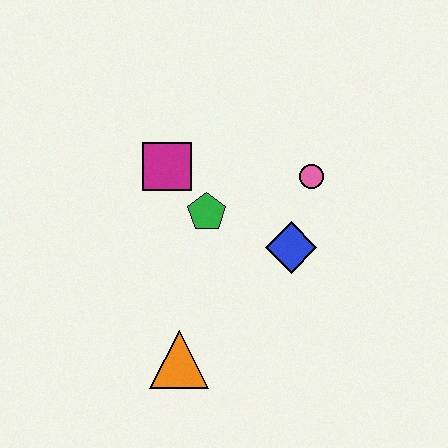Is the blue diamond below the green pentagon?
Yes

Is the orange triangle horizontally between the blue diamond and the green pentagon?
No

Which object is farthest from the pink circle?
The orange triangle is farthest from the pink circle.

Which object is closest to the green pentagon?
The magenta square is closest to the green pentagon.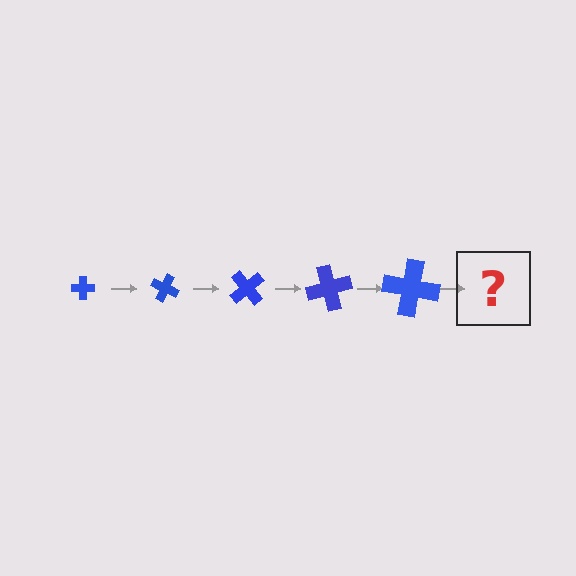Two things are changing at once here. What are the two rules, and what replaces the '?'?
The two rules are that the cross grows larger each step and it rotates 25 degrees each step. The '?' should be a cross, larger than the previous one and rotated 125 degrees from the start.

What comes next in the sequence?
The next element should be a cross, larger than the previous one and rotated 125 degrees from the start.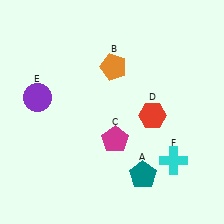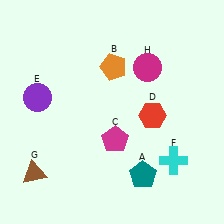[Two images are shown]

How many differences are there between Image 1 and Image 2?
There are 2 differences between the two images.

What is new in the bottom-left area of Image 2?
A brown triangle (G) was added in the bottom-left area of Image 2.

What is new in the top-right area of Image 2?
A magenta circle (H) was added in the top-right area of Image 2.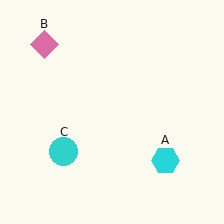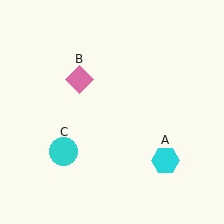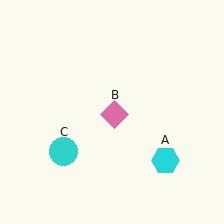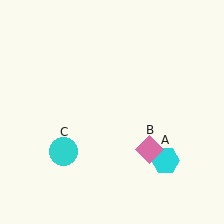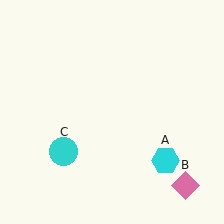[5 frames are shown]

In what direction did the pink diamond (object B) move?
The pink diamond (object B) moved down and to the right.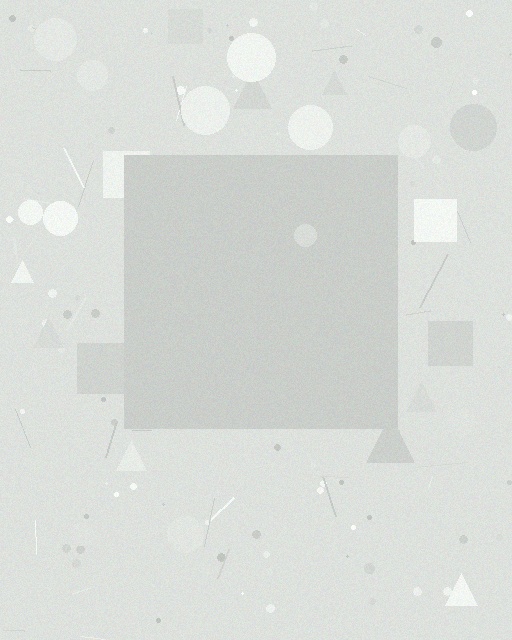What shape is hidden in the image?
A square is hidden in the image.